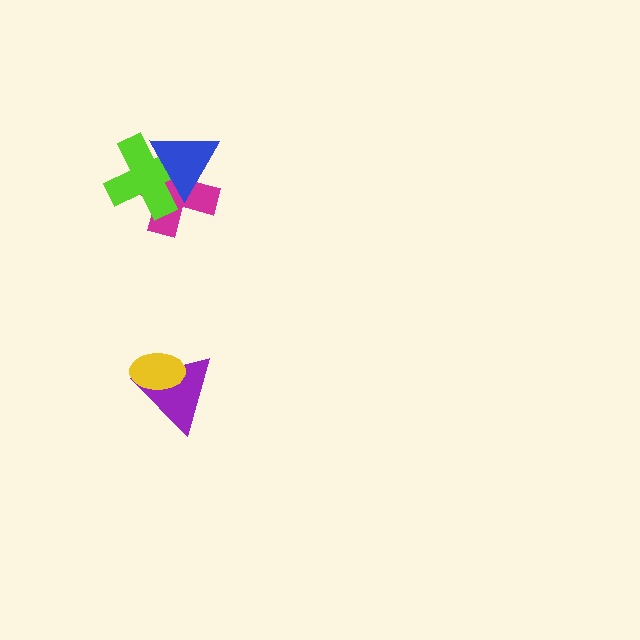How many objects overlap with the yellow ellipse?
1 object overlaps with the yellow ellipse.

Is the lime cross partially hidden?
Yes, it is partially covered by another shape.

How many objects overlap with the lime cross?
2 objects overlap with the lime cross.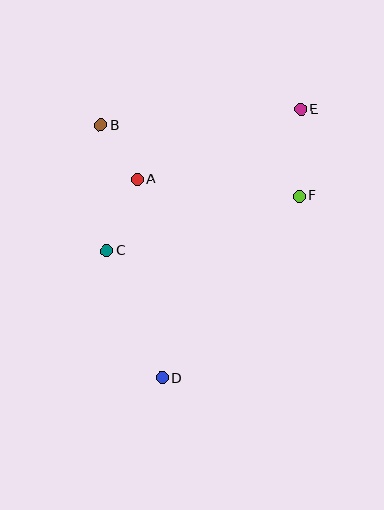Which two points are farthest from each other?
Points D and E are farthest from each other.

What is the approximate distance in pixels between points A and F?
The distance between A and F is approximately 162 pixels.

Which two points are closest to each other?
Points A and B are closest to each other.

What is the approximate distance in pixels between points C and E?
The distance between C and E is approximately 240 pixels.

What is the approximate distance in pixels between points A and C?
The distance between A and C is approximately 78 pixels.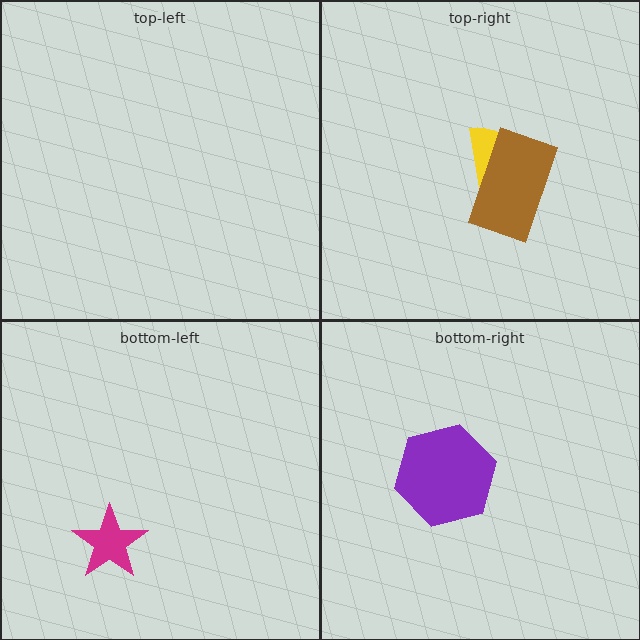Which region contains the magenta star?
The bottom-left region.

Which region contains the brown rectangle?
The top-right region.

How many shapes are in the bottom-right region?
1.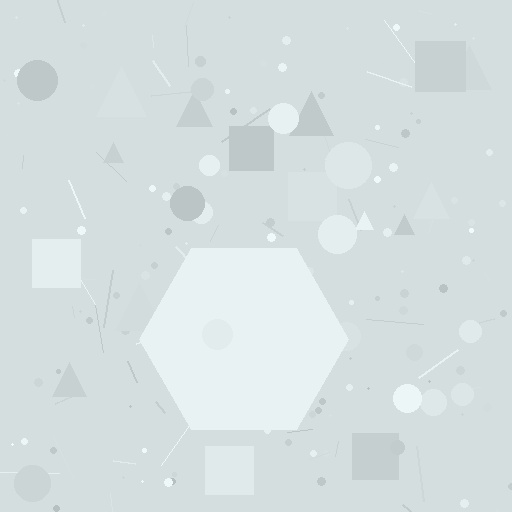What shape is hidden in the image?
A hexagon is hidden in the image.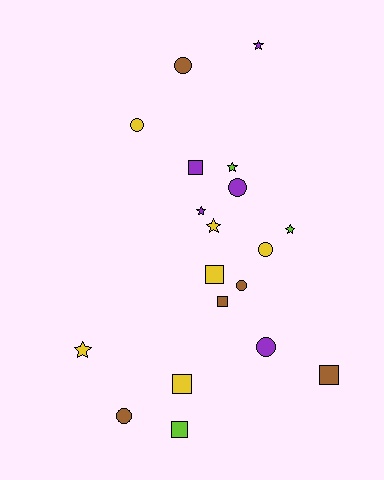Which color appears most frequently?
Yellow, with 6 objects.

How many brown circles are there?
There are 3 brown circles.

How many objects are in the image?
There are 19 objects.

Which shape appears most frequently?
Circle, with 7 objects.